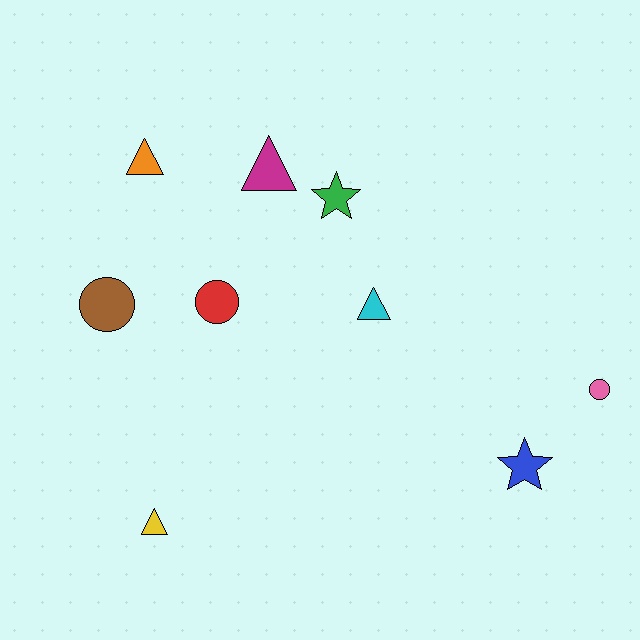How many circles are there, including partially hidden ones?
There are 3 circles.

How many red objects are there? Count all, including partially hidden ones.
There is 1 red object.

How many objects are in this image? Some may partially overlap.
There are 9 objects.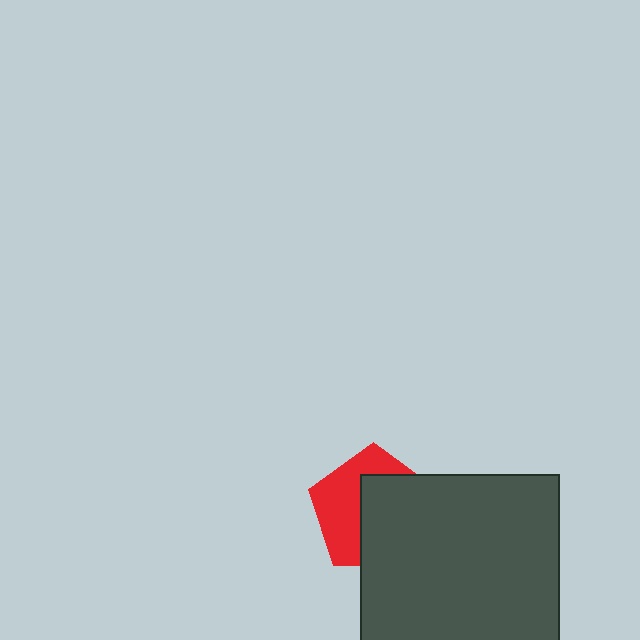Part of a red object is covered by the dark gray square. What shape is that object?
It is a pentagon.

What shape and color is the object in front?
The object in front is a dark gray square.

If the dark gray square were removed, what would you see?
You would see the complete red pentagon.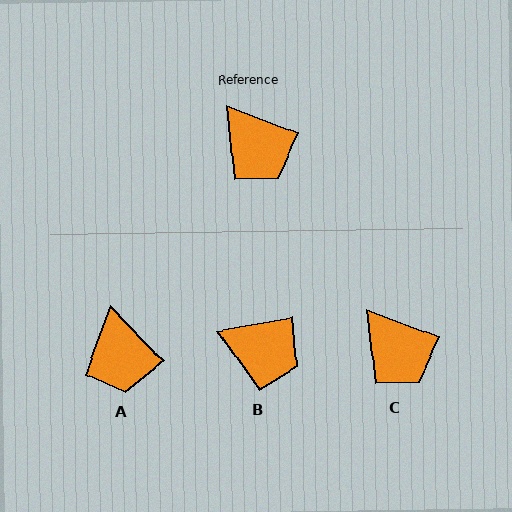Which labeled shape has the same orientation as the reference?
C.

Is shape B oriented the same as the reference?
No, it is off by about 30 degrees.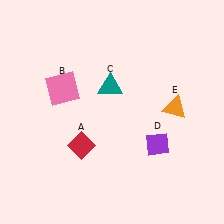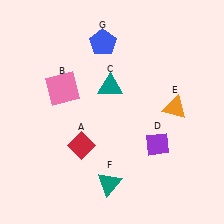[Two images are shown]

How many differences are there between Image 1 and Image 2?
There are 2 differences between the two images.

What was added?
A teal triangle (F), a blue pentagon (G) were added in Image 2.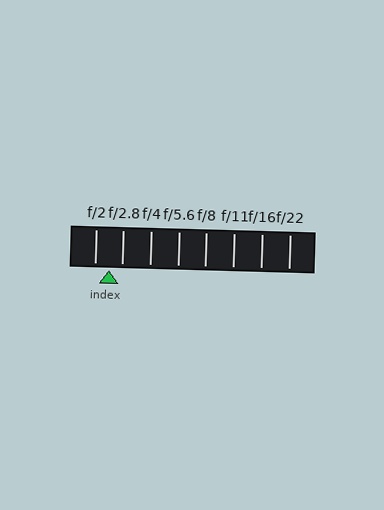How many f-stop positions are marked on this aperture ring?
There are 8 f-stop positions marked.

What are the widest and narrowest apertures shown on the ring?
The widest aperture shown is f/2 and the narrowest is f/22.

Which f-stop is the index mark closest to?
The index mark is closest to f/2.8.